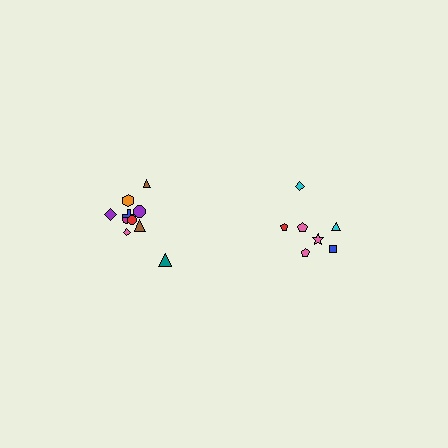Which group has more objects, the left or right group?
The left group.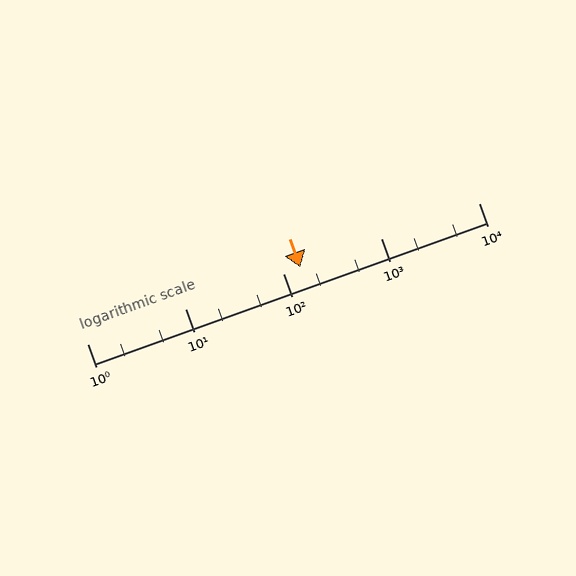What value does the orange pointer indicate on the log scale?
The pointer indicates approximately 150.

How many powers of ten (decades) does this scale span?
The scale spans 4 decades, from 1 to 10000.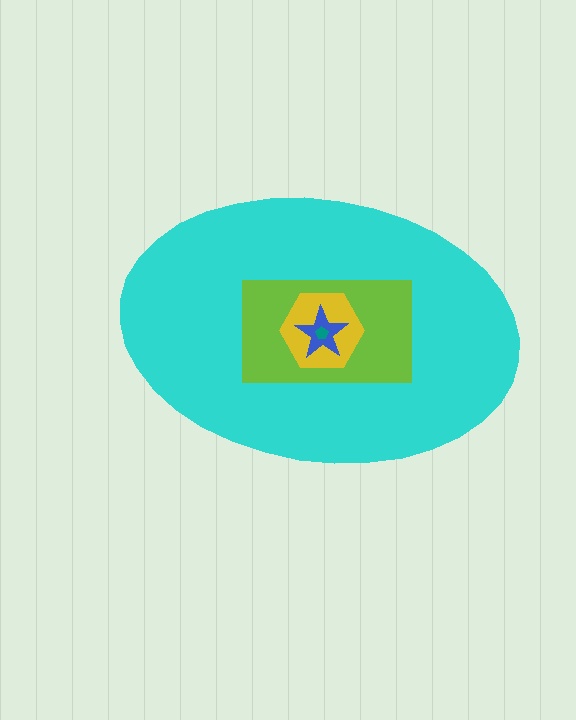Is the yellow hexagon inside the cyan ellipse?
Yes.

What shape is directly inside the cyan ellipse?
The lime rectangle.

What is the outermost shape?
The cyan ellipse.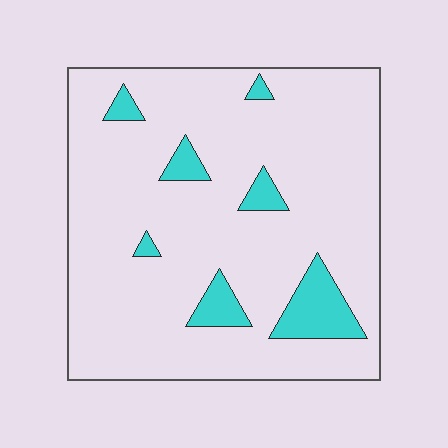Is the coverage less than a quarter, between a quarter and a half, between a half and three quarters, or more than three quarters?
Less than a quarter.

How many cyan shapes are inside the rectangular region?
7.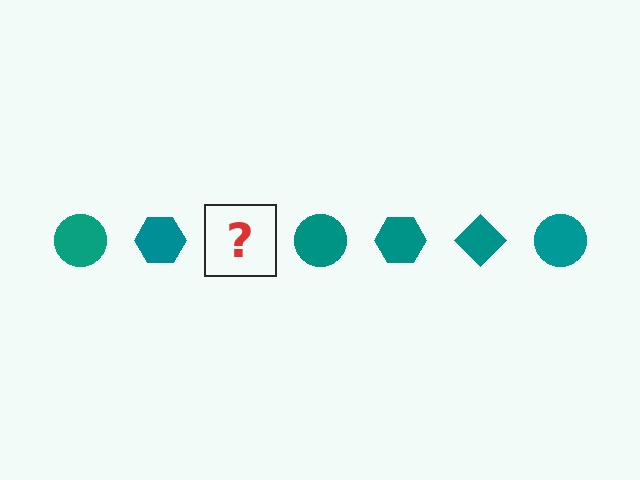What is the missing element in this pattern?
The missing element is a teal diamond.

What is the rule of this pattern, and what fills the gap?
The rule is that the pattern cycles through circle, hexagon, diamond shapes in teal. The gap should be filled with a teal diamond.